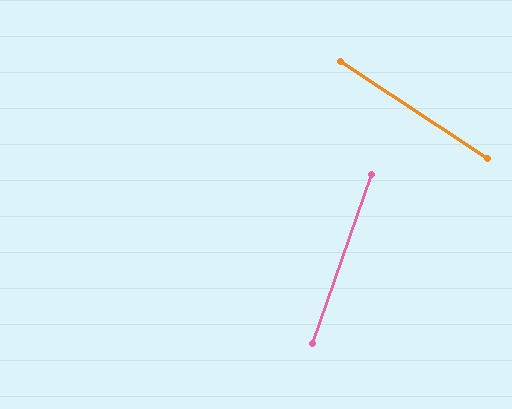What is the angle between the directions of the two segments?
Approximately 75 degrees.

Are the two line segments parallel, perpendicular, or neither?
Neither parallel nor perpendicular — they differ by about 75°.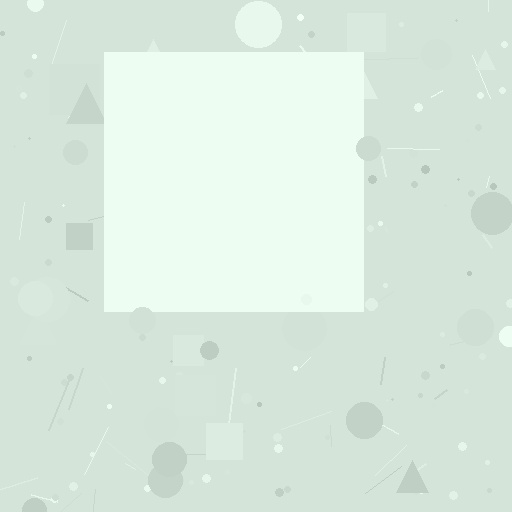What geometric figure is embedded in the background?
A square is embedded in the background.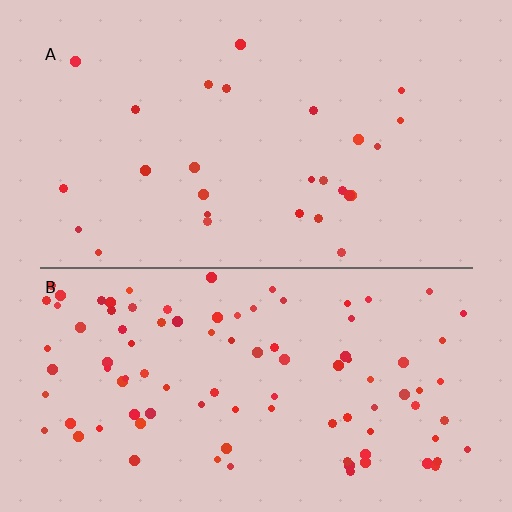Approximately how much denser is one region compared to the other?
Approximately 3.5× — region B over region A.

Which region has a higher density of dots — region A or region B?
B (the bottom).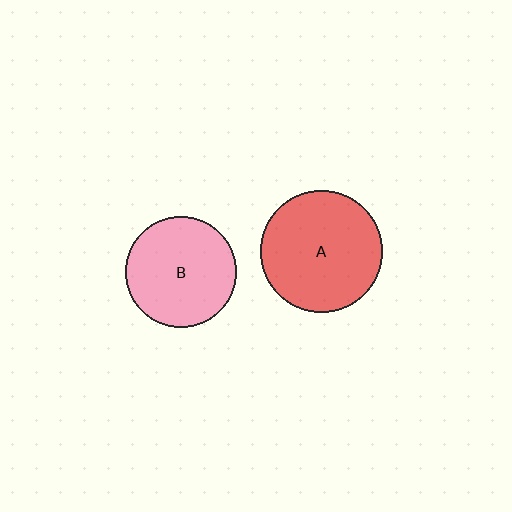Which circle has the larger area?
Circle A (red).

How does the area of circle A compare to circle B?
Approximately 1.2 times.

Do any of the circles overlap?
No, none of the circles overlap.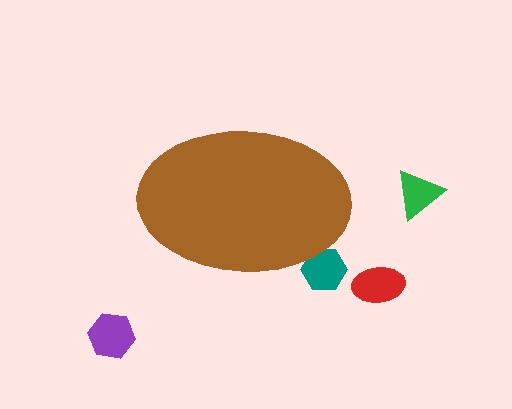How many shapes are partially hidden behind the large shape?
1 shape is partially hidden.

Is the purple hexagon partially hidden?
No, the purple hexagon is fully visible.